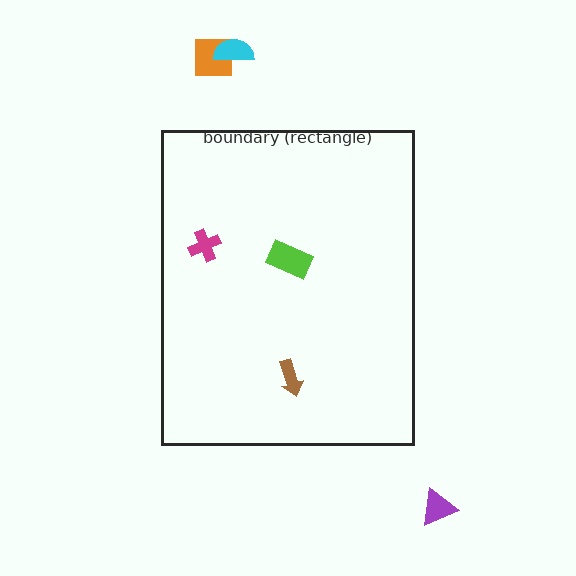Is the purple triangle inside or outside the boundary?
Outside.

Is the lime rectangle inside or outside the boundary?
Inside.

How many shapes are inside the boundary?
3 inside, 3 outside.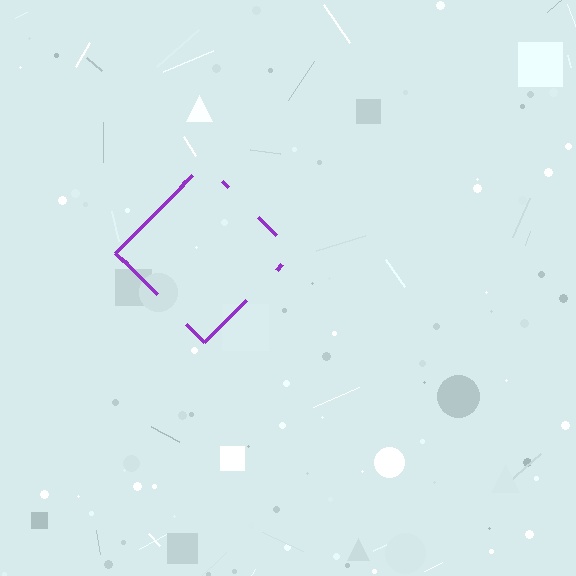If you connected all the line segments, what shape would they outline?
They would outline a diamond.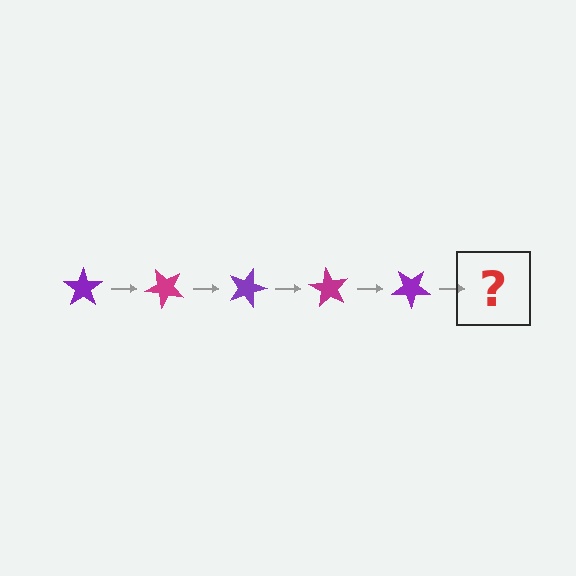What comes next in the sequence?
The next element should be a magenta star, rotated 225 degrees from the start.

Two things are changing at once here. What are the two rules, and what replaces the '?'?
The two rules are that it rotates 45 degrees each step and the color cycles through purple and magenta. The '?' should be a magenta star, rotated 225 degrees from the start.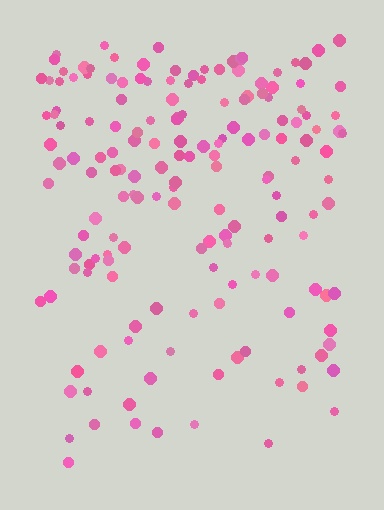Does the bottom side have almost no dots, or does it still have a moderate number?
Still a moderate number, just noticeably fewer than the top.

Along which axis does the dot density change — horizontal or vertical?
Vertical.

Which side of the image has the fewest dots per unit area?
The bottom.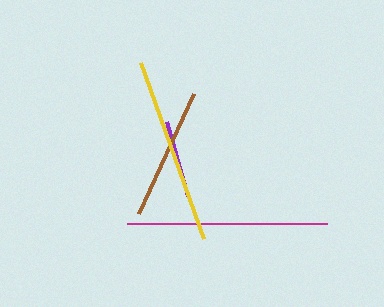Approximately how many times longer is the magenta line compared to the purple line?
The magenta line is approximately 2.6 times the length of the purple line.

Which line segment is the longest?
The magenta line is the longest at approximately 200 pixels.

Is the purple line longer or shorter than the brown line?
The brown line is longer than the purple line.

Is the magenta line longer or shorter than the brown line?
The magenta line is longer than the brown line.